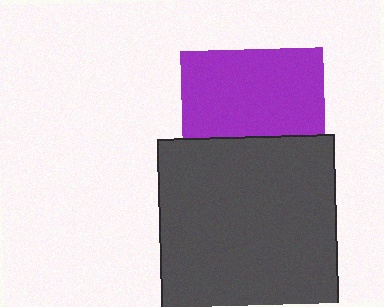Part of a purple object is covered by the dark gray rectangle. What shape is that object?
It is a square.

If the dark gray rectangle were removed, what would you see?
You would see the complete purple square.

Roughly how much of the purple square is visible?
About half of it is visible (roughly 61%).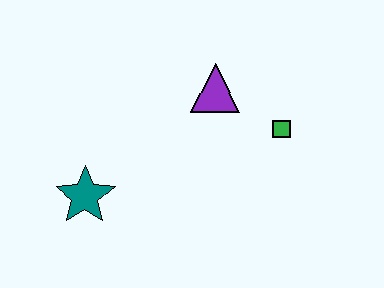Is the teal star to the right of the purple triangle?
No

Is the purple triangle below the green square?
No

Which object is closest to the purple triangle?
The green square is closest to the purple triangle.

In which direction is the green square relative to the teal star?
The green square is to the right of the teal star.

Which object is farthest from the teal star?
The green square is farthest from the teal star.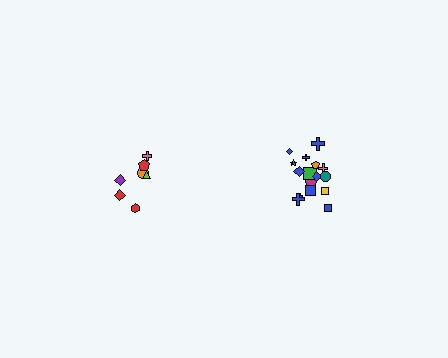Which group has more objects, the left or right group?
The right group.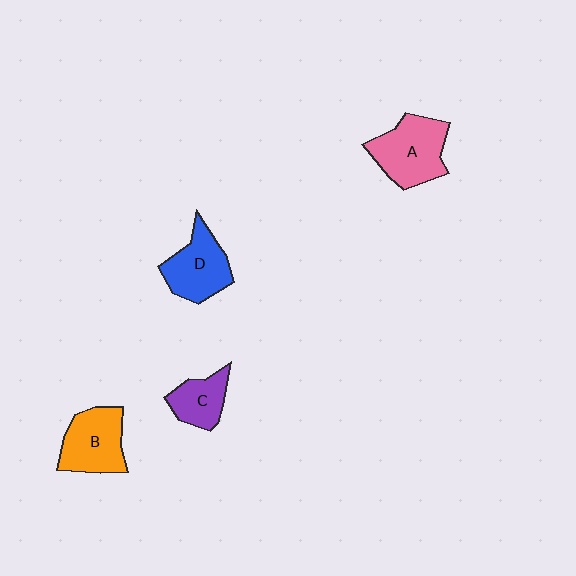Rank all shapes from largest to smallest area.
From largest to smallest: A (pink), B (orange), D (blue), C (purple).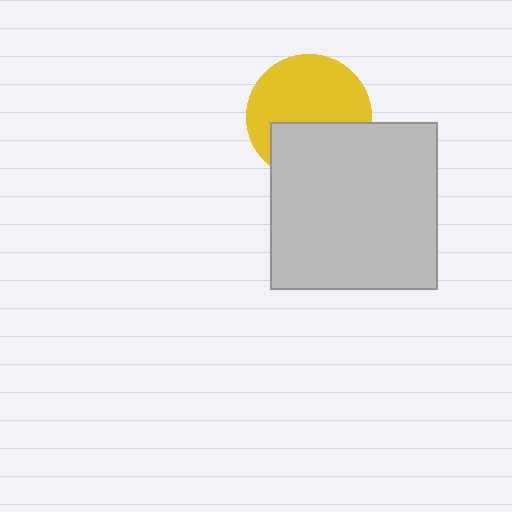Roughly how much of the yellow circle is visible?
About half of it is visible (roughly 60%).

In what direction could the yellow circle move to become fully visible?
The yellow circle could move up. That would shift it out from behind the light gray square entirely.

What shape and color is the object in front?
The object in front is a light gray square.